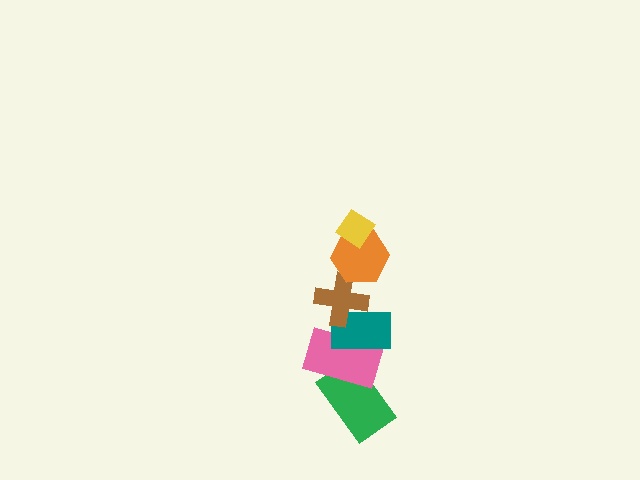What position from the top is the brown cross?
The brown cross is 3rd from the top.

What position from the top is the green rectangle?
The green rectangle is 6th from the top.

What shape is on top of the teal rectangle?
The brown cross is on top of the teal rectangle.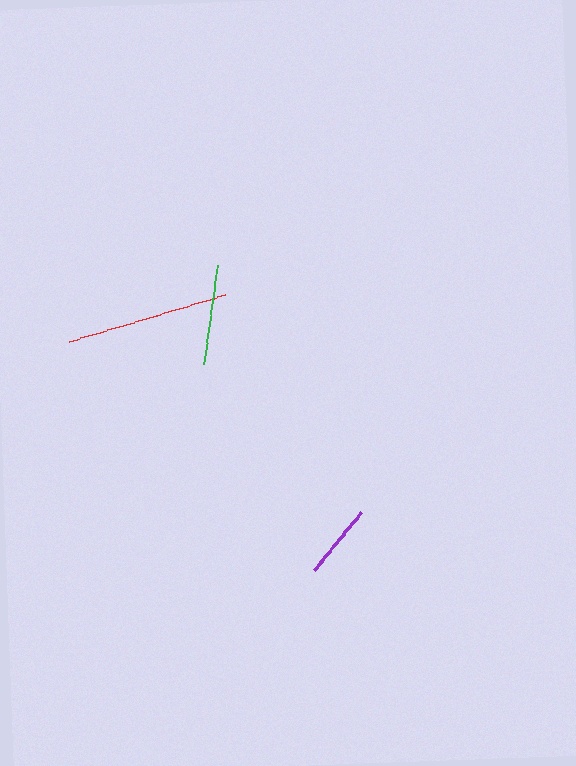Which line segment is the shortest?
The purple line is the shortest at approximately 74 pixels.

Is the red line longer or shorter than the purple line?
The red line is longer than the purple line.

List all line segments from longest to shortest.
From longest to shortest: red, green, purple.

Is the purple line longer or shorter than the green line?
The green line is longer than the purple line.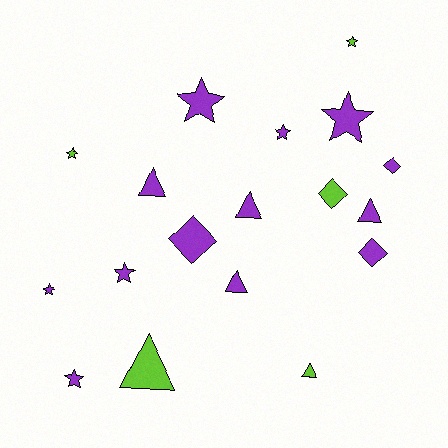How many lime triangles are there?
There are 2 lime triangles.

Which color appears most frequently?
Purple, with 13 objects.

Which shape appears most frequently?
Star, with 8 objects.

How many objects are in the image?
There are 18 objects.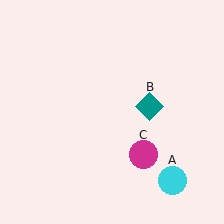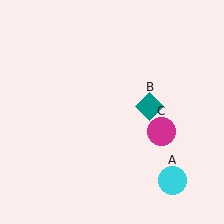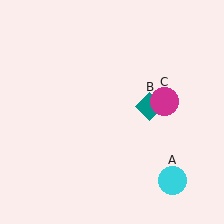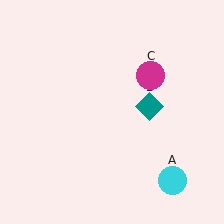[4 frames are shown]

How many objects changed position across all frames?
1 object changed position: magenta circle (object C).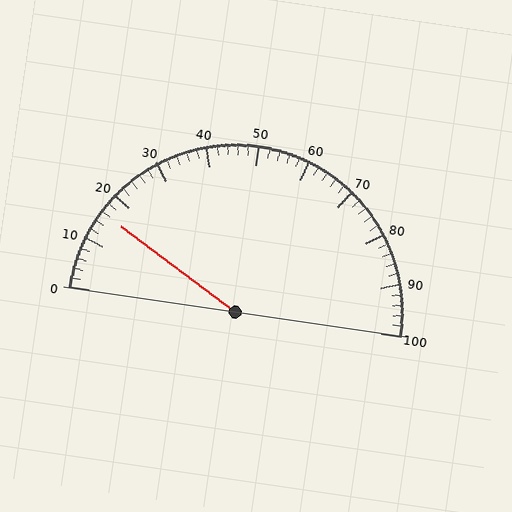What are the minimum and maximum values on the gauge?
The gauge ranges from 0 to 100.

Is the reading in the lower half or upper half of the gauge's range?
The reading is in the lower half of the range (0 to 100).